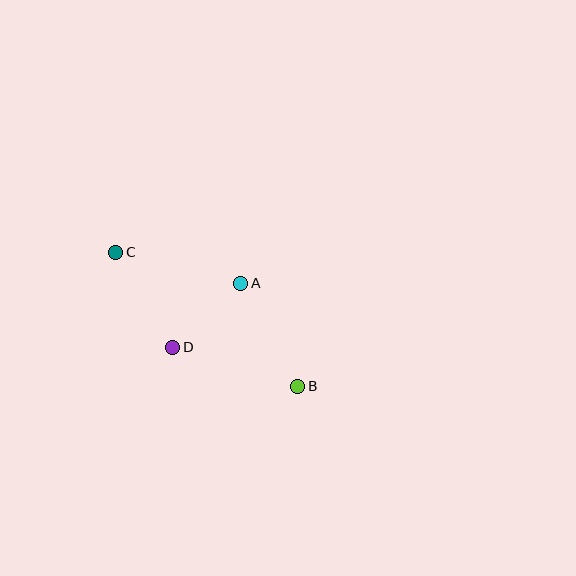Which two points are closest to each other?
Points A and D are closest to each other.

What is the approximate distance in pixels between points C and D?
The distance between C and D is approximately 111 pixels.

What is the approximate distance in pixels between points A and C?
The distance between A and C is approximately 129 pixels.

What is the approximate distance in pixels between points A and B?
The distance between A and B is approximately 118 pixels.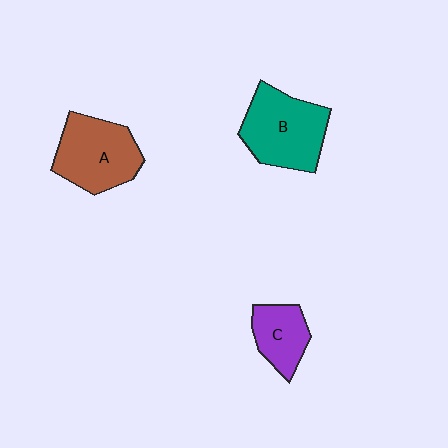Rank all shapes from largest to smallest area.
From largest to smallest: B (teal), A (brown), C (purple).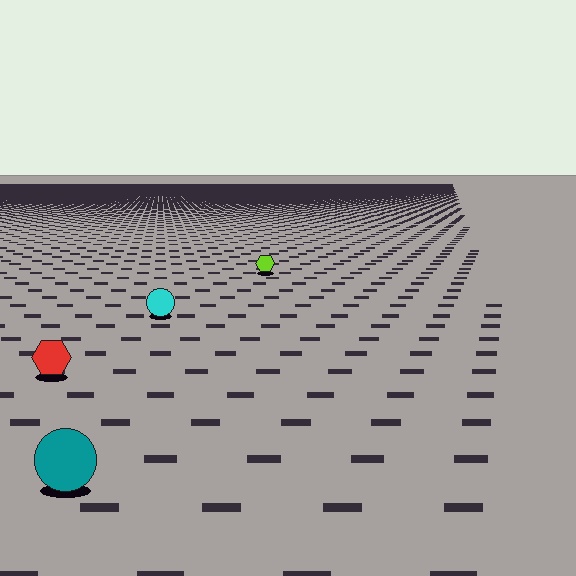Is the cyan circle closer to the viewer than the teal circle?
No. The teal circle is closer — you can tell from the texture gradient: the ground texture is coarser near it.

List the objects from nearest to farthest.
From nearest to farthest: the teal circle, the red hexagon, the cyan circle, the lime hexagon.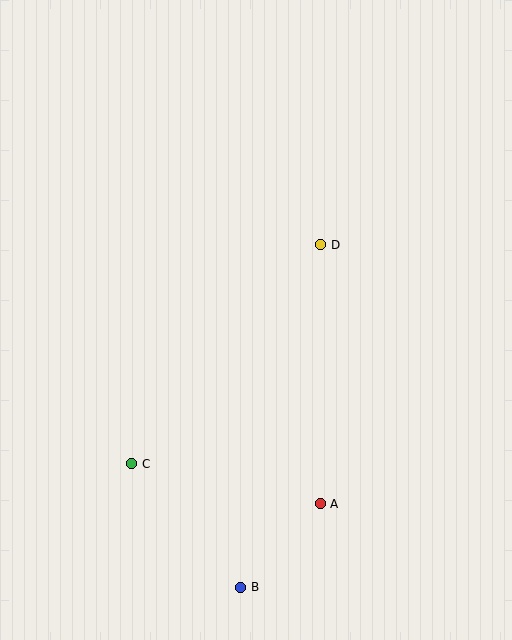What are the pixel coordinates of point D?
Point D is at (321, 245).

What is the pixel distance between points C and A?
The distance between C and A is 193 pixels.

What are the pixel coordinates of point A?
Point A is at (320, 504).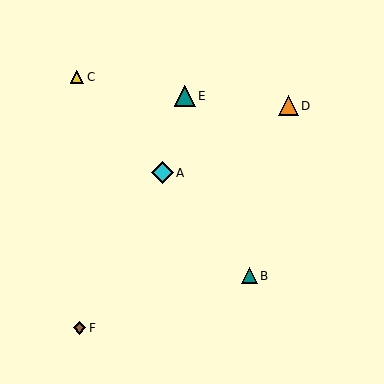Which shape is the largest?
The cyan diamond (labeled A) is the largest.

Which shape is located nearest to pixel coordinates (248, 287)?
The teal triangle (labeled B) at (250, 276) is nearest to that location.